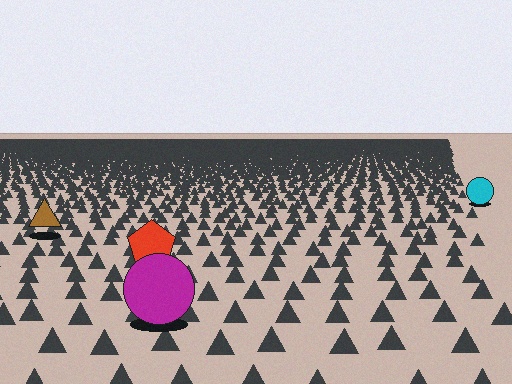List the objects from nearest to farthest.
From nearest to farthest: the magenta circle, the red pentagon, the brown triangle, the cyan circle.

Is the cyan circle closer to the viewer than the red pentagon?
No. The red pentagon is closer — you can tell from the texture gradient: the ground texture is coarser near it.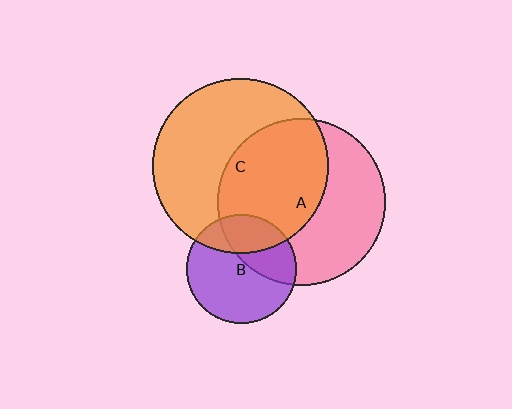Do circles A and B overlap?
Yes.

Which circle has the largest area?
Circle C (orange).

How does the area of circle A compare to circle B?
Approximately 2.3 times.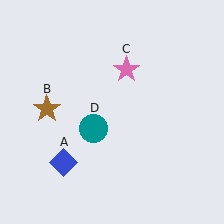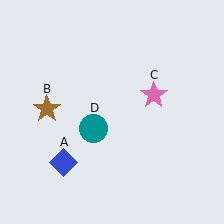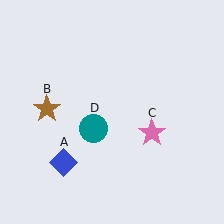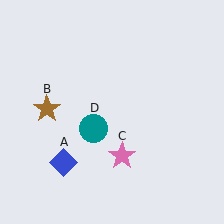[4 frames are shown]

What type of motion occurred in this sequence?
The pink star (object C) rotated clockwise around the center of the scene.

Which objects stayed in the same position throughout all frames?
Blue diamond (object A) and brown star (object B) and teal circle (object D) remained stationary.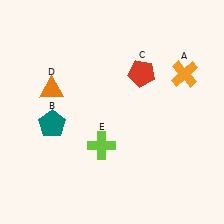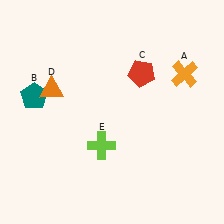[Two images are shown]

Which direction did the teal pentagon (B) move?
The teal pentagon (B) moved up.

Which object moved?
The teal pentagon (B) moved up.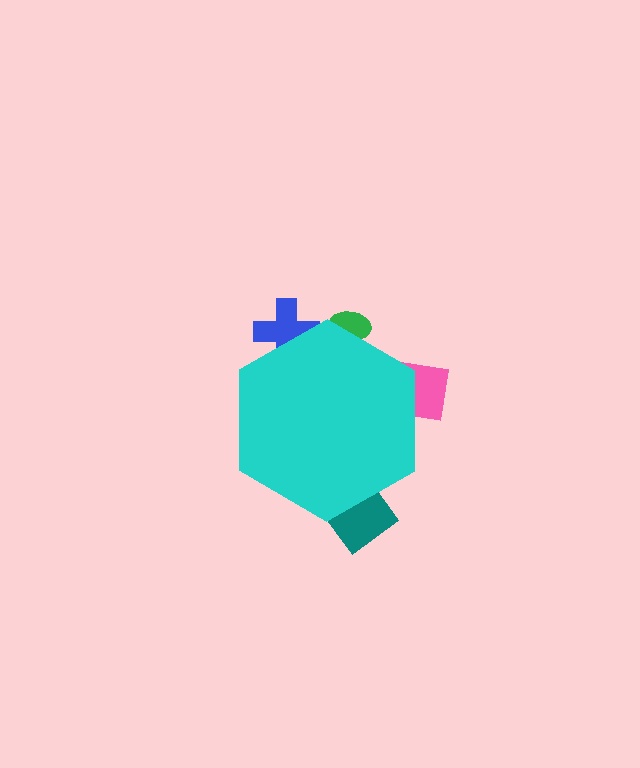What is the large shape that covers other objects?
A cyan hexagon.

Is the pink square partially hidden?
Yes, the pink square is partially hidden behind the cyan hexagon.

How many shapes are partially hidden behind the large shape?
4 shapes are partially hidden.